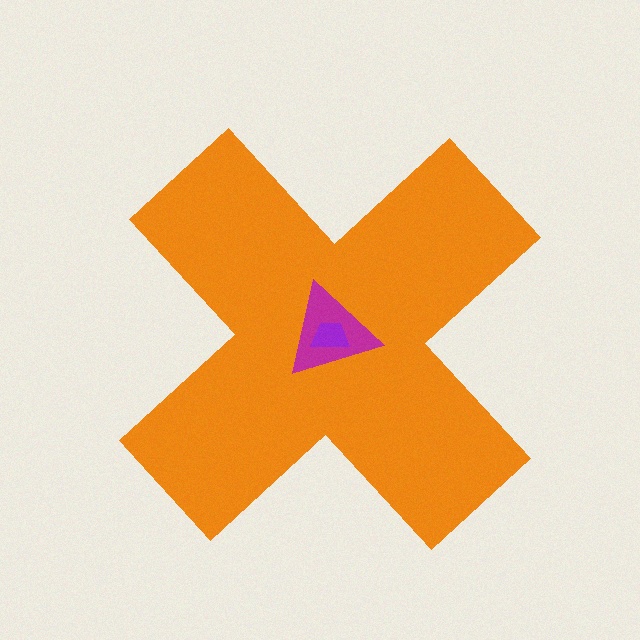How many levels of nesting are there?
3.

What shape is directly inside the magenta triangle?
The purple trapezoid.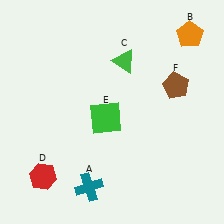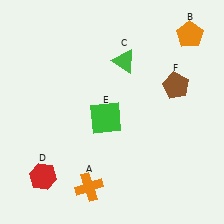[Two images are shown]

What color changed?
The cross (A) changed from teal in Image 1 to orange in Image 2.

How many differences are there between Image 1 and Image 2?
There is 1 difference between the two images.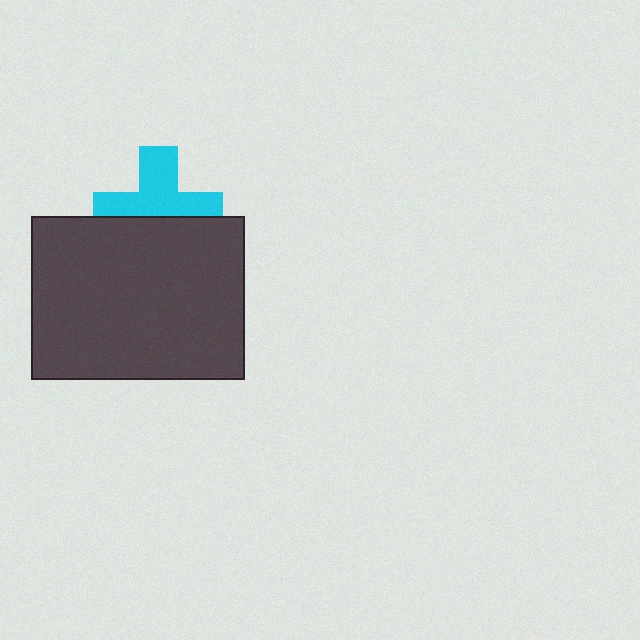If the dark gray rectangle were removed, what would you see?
You would see the complete cyan cross.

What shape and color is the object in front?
The object in front is a dark gray rectangle.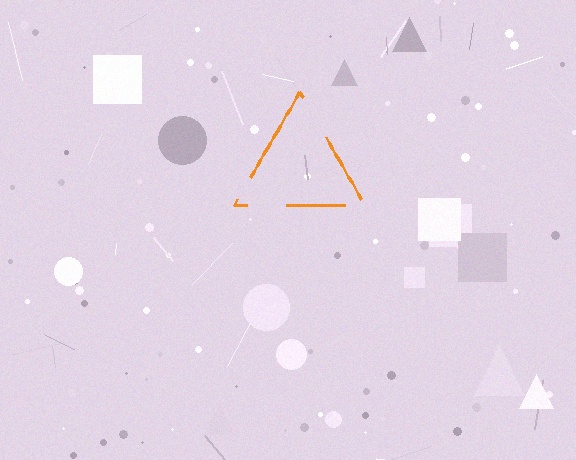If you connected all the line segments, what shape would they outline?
They would outline a triangle.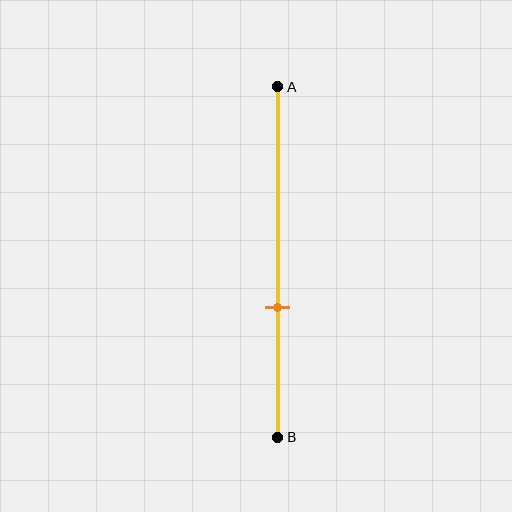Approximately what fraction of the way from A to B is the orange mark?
The orange mark is approximately 65% of the way from A to B.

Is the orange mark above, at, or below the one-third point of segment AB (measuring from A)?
The orange mark is below the one-third point of segment AB.